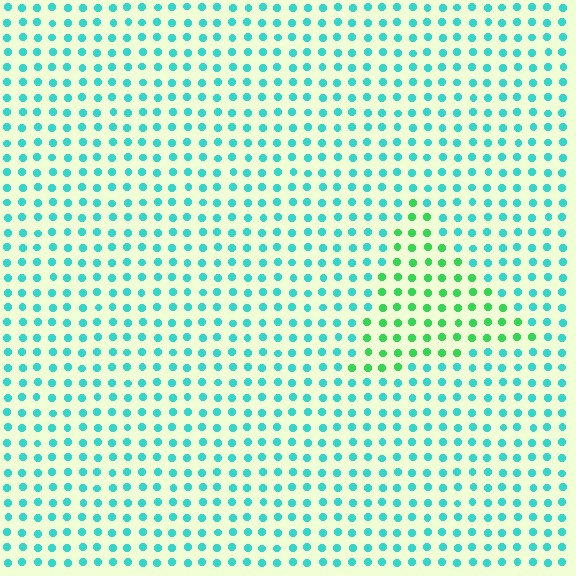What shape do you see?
I see a triangle.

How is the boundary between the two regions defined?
The boundary is defined purely by a slight shift in hue (about 44 degrees). Spacing, size, and orientation are identical on both sides.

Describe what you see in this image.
The image is filled with small cyan elements in a uniform arrangement. A triangle-shaped region is visible where the elements are tinted to a slightly different hue, forming a subtle color boundary.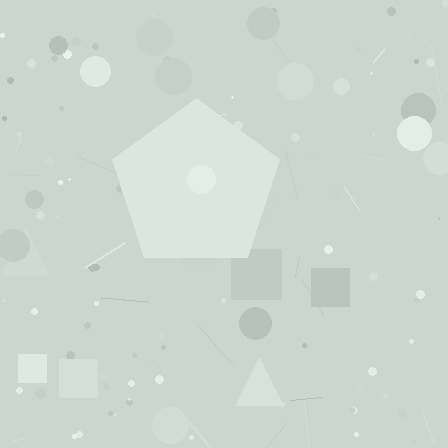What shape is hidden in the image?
A pentagon is hidden in the image.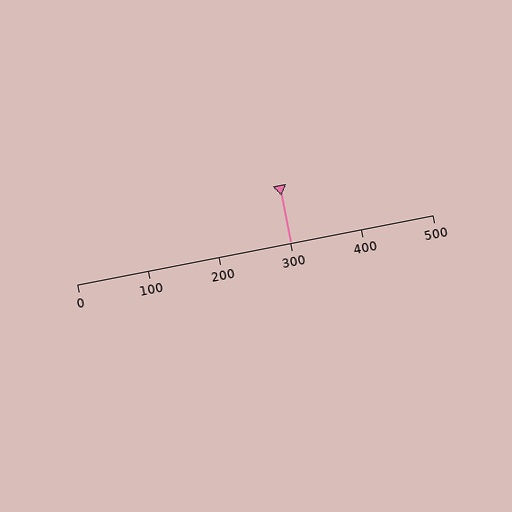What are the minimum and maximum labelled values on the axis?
The axis runs from 0 to 500.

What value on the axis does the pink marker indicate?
The marker indicates approximately 300.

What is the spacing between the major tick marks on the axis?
The major ticks are spaced 100 apart.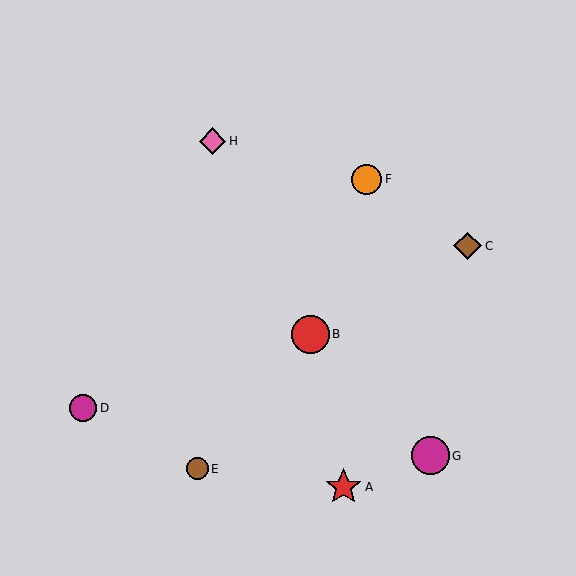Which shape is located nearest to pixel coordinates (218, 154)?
The pink diamond (labeled H) at (213, 141) is nearest to that location.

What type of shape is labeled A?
Shape A is a red star.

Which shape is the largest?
The magenta circle (labeled G) is the largest.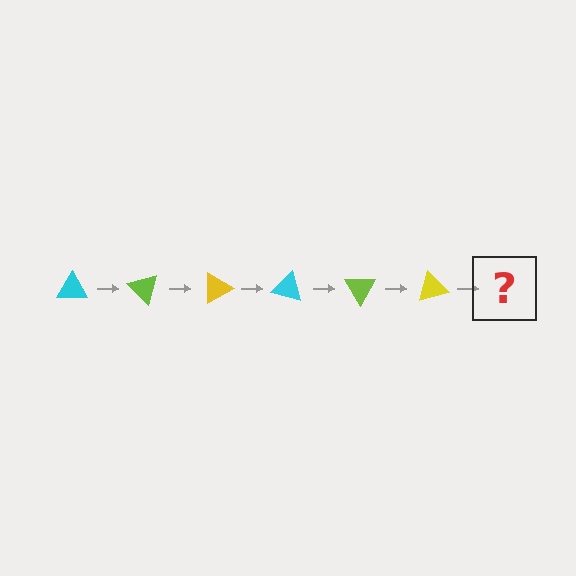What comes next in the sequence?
The next element should be a cyan triangle, rotated 270 degrees from the start.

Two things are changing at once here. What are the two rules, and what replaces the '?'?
The two rules are that it rotates 45 degrees each step and the color cycles through cyan, lime, and yellow. The '?' should be a cyan triangle, rotated 270 degrees from the start.